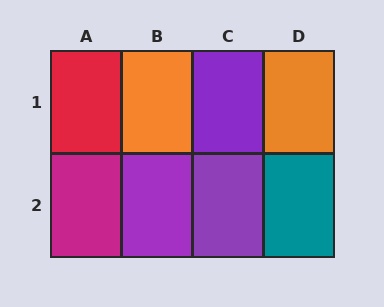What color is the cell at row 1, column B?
Orange.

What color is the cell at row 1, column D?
Orange.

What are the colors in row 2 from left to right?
Magenta, purple, purple, teal.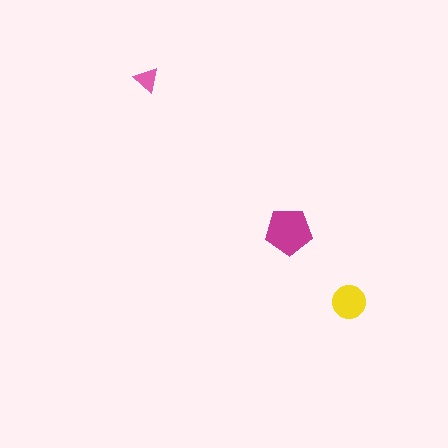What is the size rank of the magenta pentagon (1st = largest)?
1st.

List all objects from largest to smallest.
The magenta pentagon, the yellow circle, the pink triangle.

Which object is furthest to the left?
The pink triangle is leftmost.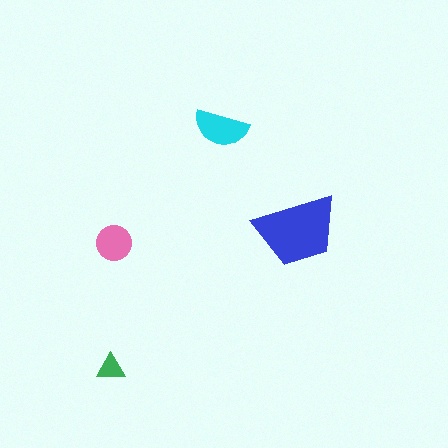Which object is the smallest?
The green triangle.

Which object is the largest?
The blue trapezoid.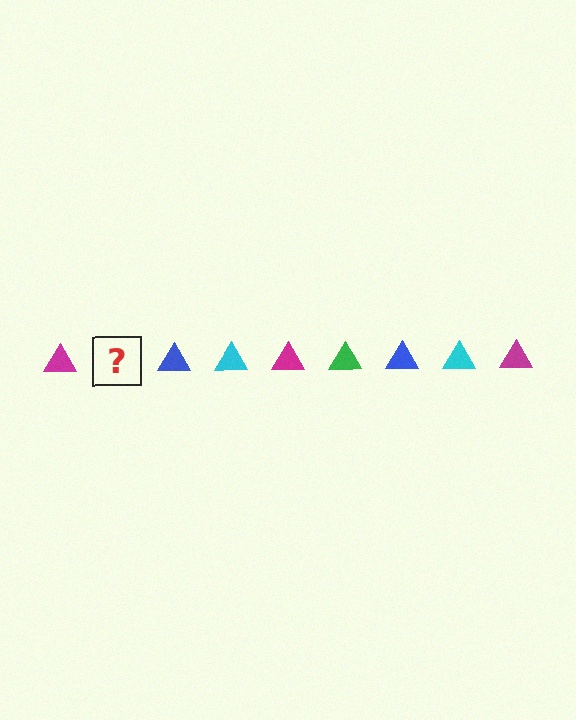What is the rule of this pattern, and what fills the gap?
The rule is that the pattern cycles through magenta, green, blue, cyan triangles. The gap should be filled with a green triangle.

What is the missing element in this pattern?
The missing element is a green triangle.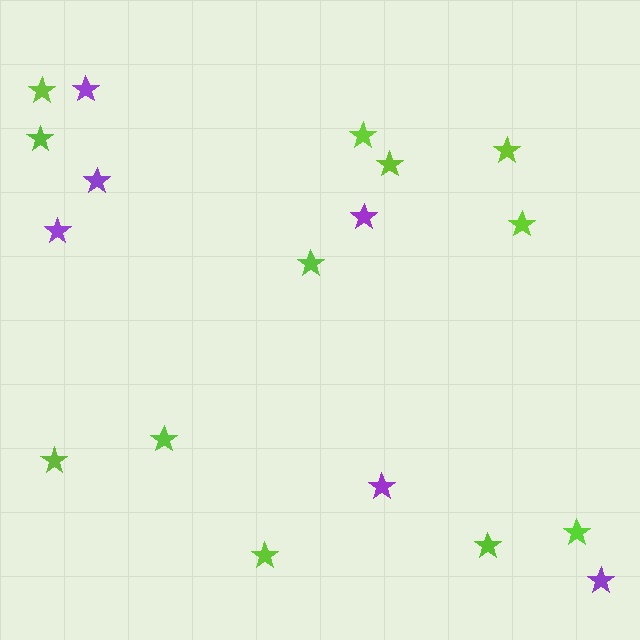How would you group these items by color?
There are 2 groups: one group of purple stars (6) and one group of lime stars (12).